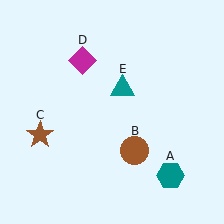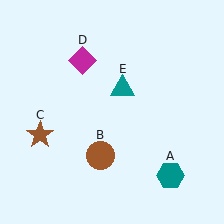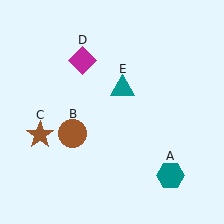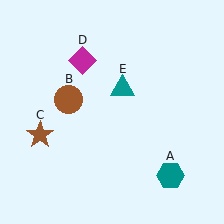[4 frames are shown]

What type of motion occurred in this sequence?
The brown circle (object B) rotated clockwise around the center of the scene.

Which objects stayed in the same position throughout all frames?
Teal hexagon (object A) and brown star (object C) and magenta diamond (object D) and teal triangle (object E) remained stationary.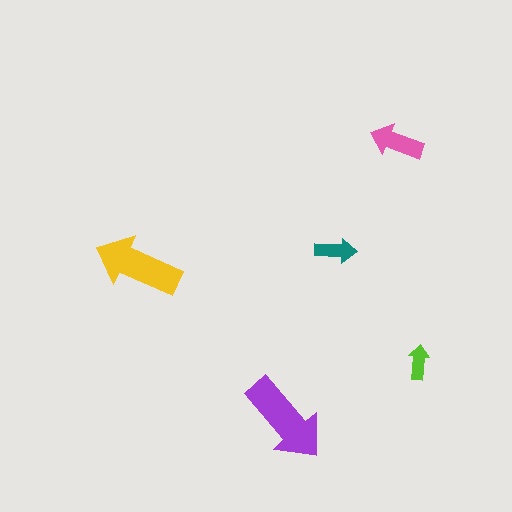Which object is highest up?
The pink arrow is topmost.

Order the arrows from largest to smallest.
the purple one, the yellow one, the pink one, the teal one, the lime one.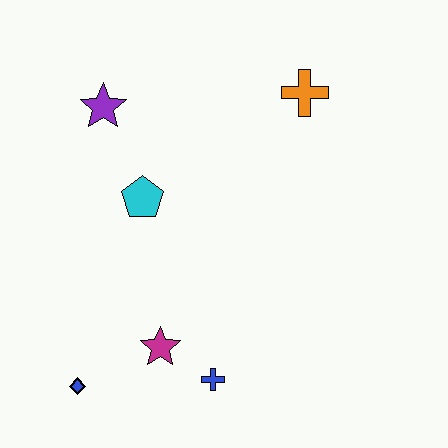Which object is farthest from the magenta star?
The orange cross is farthest from the magenta star.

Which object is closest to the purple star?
The cyan pentagon is closest to the purple star.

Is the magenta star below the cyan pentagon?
Yes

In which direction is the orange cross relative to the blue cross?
The orange cross is above the blue cross.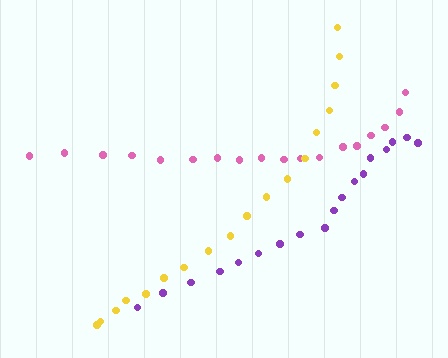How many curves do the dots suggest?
There are 3 distinct paths.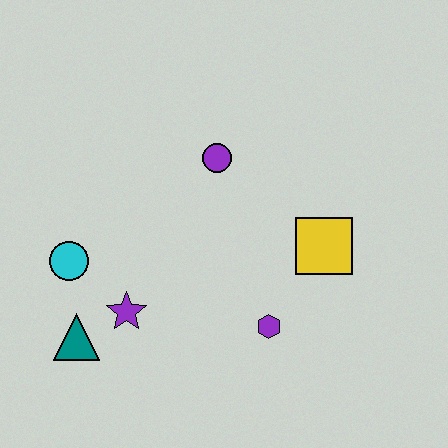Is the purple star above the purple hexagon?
Yes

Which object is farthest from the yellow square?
The teal triangle is farthest from the yellow square.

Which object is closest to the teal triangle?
The purple star is closest to the teal triangle.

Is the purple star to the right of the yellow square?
No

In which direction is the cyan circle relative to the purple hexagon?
The cyan circle is to the left of the purple hexagon.